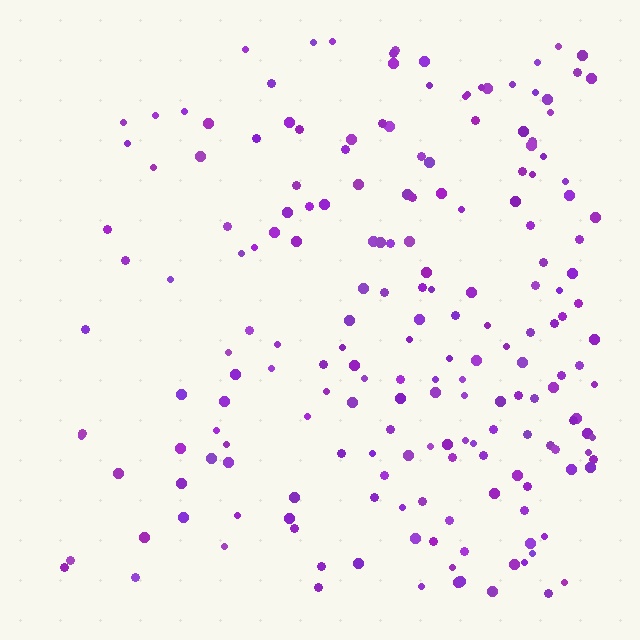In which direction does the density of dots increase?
From left to right, with the right side densest.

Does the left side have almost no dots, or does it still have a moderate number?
Still a moderate number, just noticeably fewer than the right.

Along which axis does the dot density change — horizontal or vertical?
Horizontal.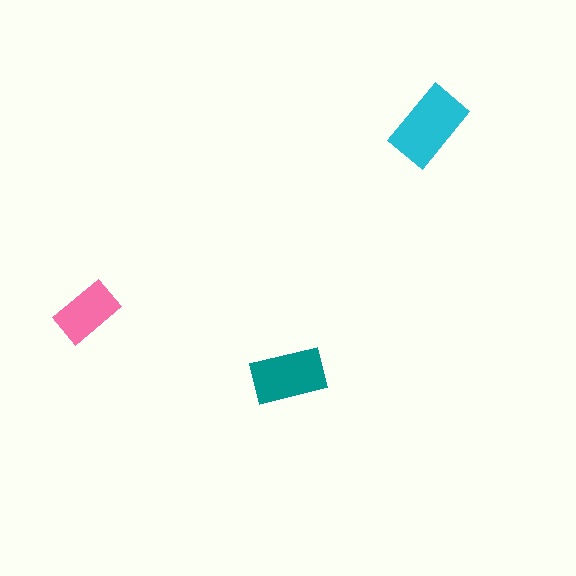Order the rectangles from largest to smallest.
the cyan one, the teal one, the pink one.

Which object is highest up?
The cyan rectangle is topmost.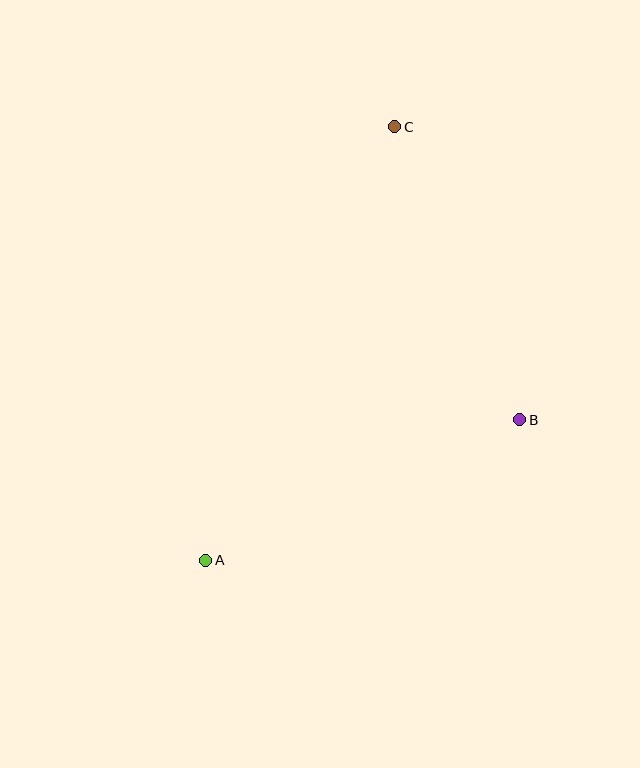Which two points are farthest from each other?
Points A and C are farthest from each other.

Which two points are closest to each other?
Points B and C are closest to each other.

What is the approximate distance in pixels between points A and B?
The distance between A and B is approximately 344 pixels.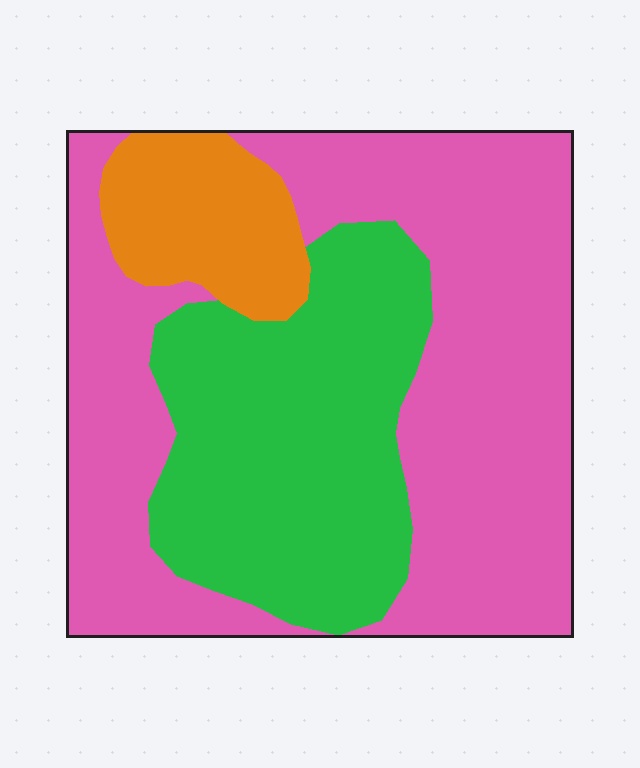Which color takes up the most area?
Pink, at roughly 55%.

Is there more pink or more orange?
Pink.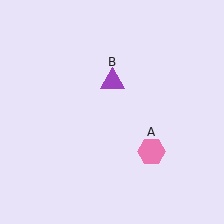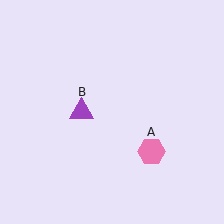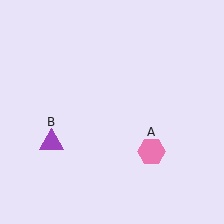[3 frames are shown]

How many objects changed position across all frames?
1 object changed position: purple triangle (object B).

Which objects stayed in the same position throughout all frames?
Pink hexagon (object A) remained stationary.